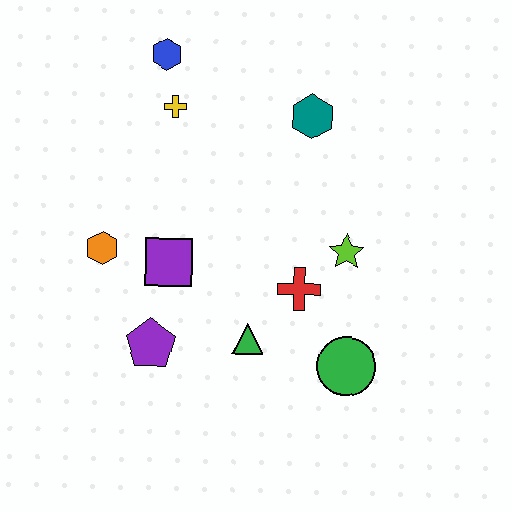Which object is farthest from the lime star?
The blue hexagon is farthest from the lime star.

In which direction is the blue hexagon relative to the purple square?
The blue hexagon is above the purple square.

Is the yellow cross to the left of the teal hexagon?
Yes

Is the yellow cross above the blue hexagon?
No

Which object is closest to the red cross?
The lime star is closest to the red cross.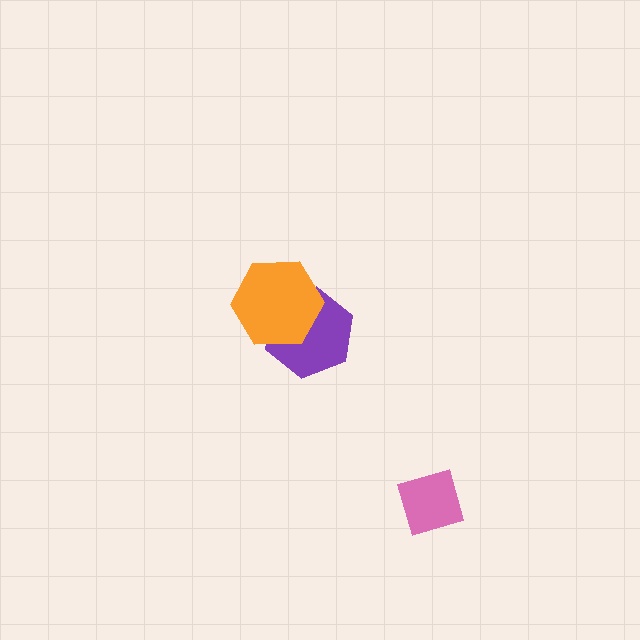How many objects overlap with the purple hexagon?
1 object overlaps with the purple hexagon.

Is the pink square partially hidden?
No, no other shape covers it.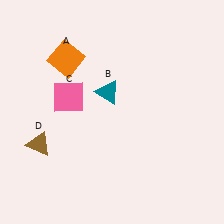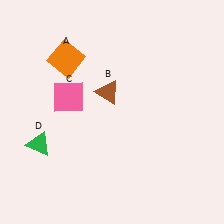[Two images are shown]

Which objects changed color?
B changed from teal to brown. D changed from brown to green.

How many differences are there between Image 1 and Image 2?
There are 2 differences between the two images.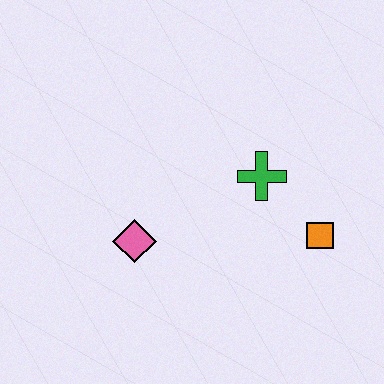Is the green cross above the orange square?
Yes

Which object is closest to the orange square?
The green cross is closest to the orange square.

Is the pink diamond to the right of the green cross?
No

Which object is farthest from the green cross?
The pink diamond is farthest from the green cross.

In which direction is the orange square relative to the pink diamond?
The orange square is to the right of the pink diamond.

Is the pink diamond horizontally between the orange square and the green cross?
No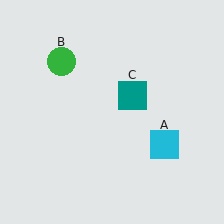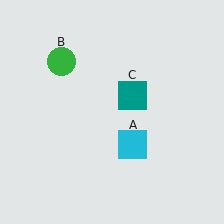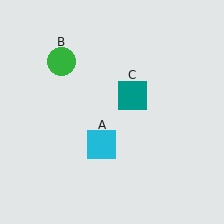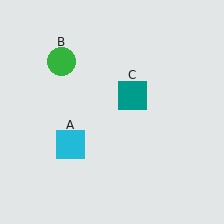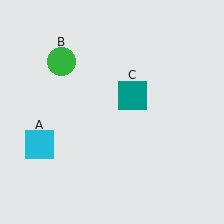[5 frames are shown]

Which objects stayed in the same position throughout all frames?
Green circle (object B) and teal square (object C) remained stationary.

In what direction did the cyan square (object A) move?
The cyan square (object A) moved left.